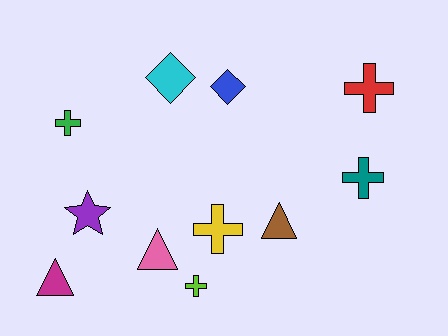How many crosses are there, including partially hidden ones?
There are 5 crosses.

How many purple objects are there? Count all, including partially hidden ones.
There is 1 purple object.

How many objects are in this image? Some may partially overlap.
There are 11 objects.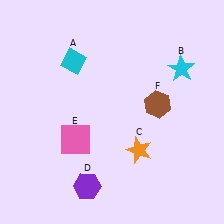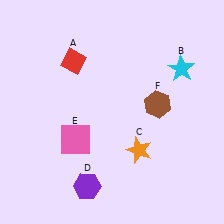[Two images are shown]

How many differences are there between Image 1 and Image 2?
There is 1 difference between the two images.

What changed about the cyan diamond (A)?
In Image 1, A is cyan. In Image 2, it changed to red.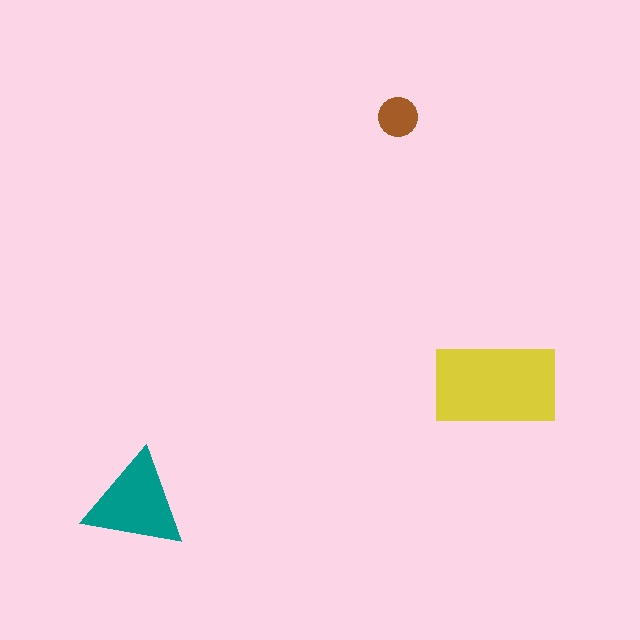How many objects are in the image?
There are 3 objects in the image.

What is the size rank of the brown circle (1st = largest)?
3rd.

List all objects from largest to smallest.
The yellow rectangle, the teal triangle, the brown circle.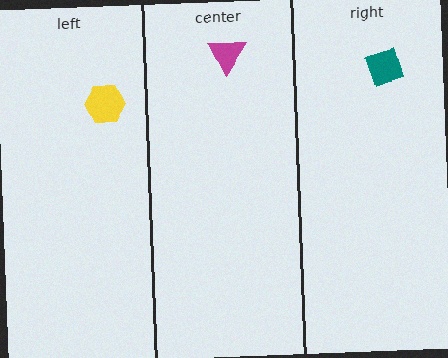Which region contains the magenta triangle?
The center region.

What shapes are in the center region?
The magenta triangle.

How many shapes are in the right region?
1.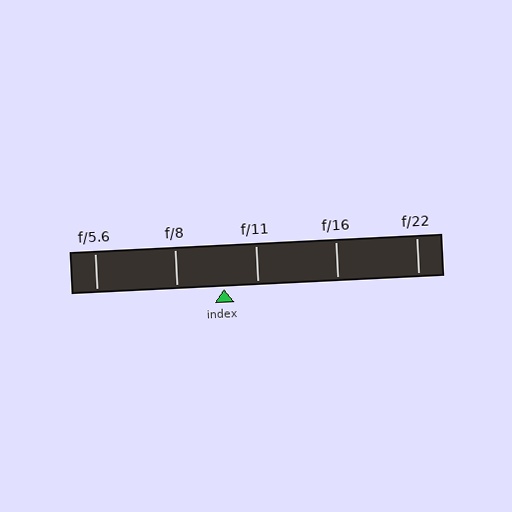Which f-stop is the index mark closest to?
The index mark is closest to f/11.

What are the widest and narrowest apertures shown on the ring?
The widest aperture shown is f/5.6 and the narrowest is f/22.